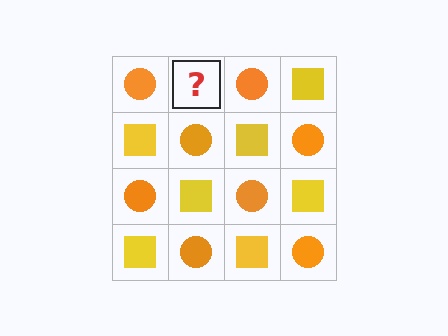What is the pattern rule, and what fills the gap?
The rule is that it alternates orange circle and yellow square in a checkerboard pattern. The gap should be filled with a yellow square.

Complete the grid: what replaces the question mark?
The question mark should be replaced with a yellow square.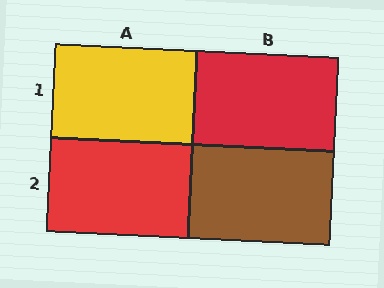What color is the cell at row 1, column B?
Red.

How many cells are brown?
1 cell is brown.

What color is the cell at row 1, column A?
Yellow.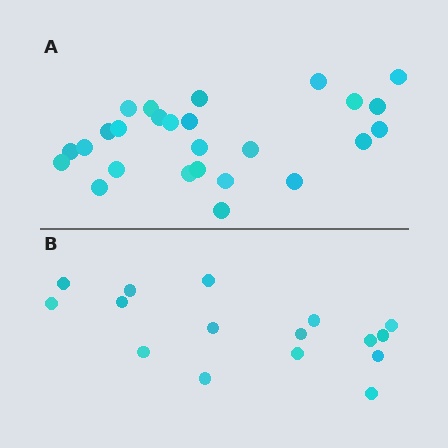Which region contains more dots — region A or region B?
Region A (the top region) has more dots.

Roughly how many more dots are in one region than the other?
Region A has roughly 10 or so more dots than region B.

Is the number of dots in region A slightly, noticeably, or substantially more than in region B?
Region A has substantially more. The ratio is roughly 1.6 to 1.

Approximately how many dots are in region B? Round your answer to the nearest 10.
About 20 dots. (The exact count is 16, which rounds to 20.)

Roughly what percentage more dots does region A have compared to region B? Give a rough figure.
About 60% more.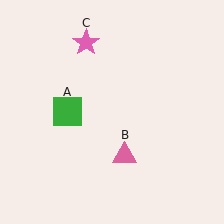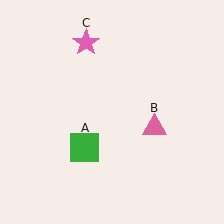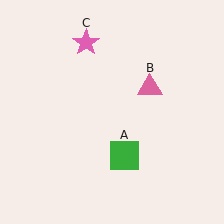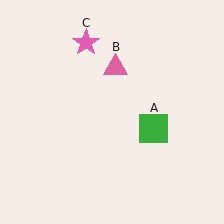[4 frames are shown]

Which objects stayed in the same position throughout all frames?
Pink star (object C) remained stationary.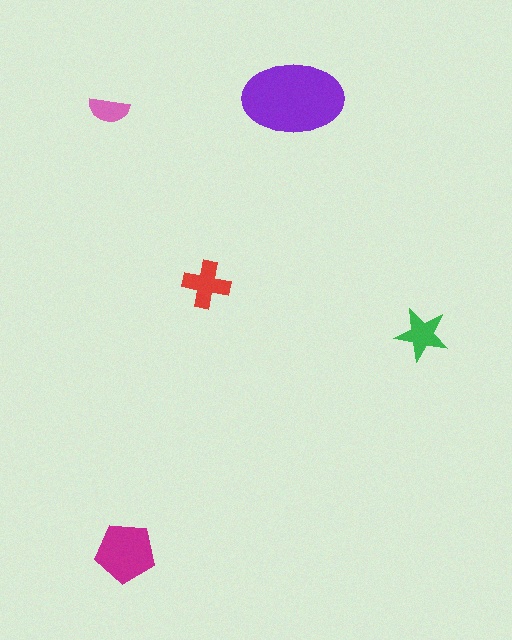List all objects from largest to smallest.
The purple ellipse, the magenta pentagon, the red cross, the green star, the pink semicircle.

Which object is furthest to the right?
The green star is rightmost.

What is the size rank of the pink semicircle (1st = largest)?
5th.